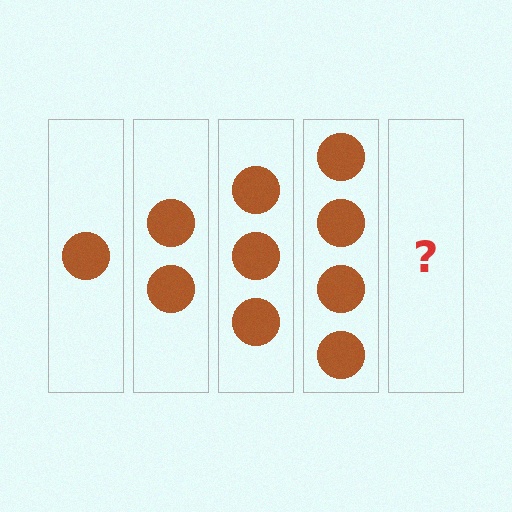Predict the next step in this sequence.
The next step is 5 circles.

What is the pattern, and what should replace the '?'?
The pattern is that each step adds one more circle. The '?' should be 5 circles.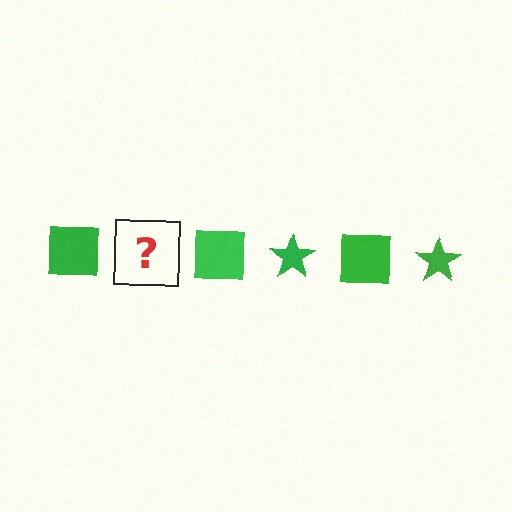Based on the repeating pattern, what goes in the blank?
The blank should be a green star.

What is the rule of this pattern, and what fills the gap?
The rule is that the pattern cycles through square, star shapes in green. The gap should be filled with a green star.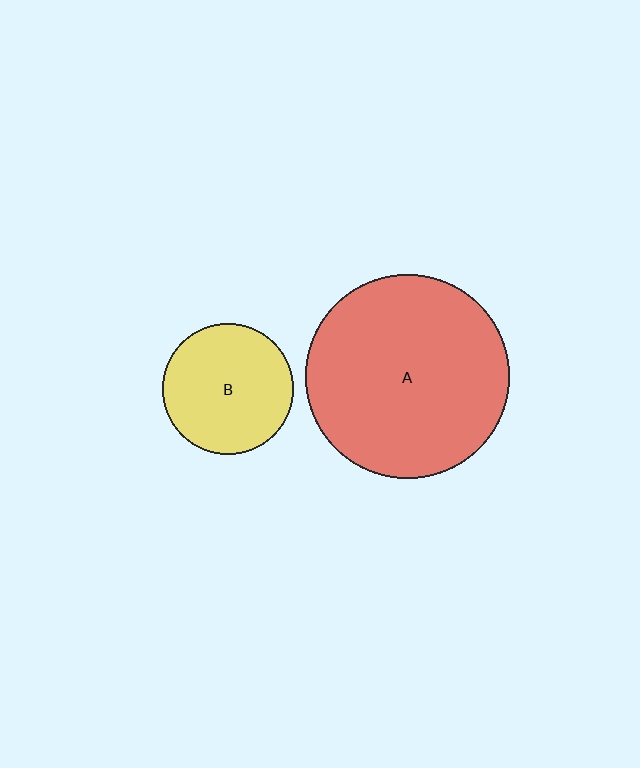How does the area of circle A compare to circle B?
Approximately 2.4 times.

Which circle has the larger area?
Circle A (red).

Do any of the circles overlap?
No, none of the circles overlap.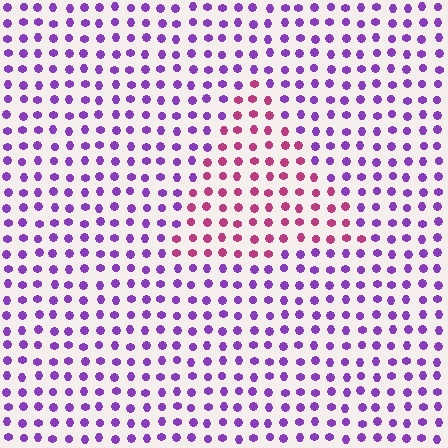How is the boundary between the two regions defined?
The boundary is defined purely by a slight shift in hue (about 51 degrees). Spacing, size, and orientation are identical on both sides.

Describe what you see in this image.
The image is filled with small purple elements in a uniform arrangement. A triangle-shaped region is visible where the elements are tinted to a slightly different hue, forming a subtle color boundary.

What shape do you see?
I see a triangle.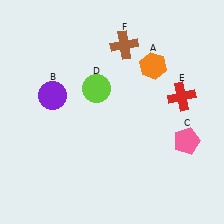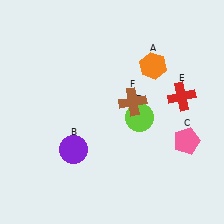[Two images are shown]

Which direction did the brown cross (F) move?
The brown cross (F) moved down.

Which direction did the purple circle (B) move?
The purple circle (B) moved down.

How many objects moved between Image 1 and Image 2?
3 objects moved between the two images.